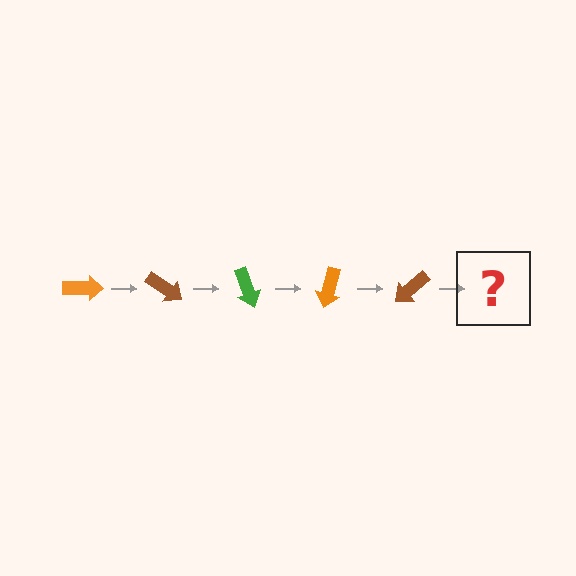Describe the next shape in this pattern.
It should be a green arrow, rotated 175 degrees from the start.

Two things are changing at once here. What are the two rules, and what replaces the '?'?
The two rules are that it rotates 35 degrees each step and the color cycles through orange, brown, and green. The '?' should be a green arrow, rotated 175 degrees from the start.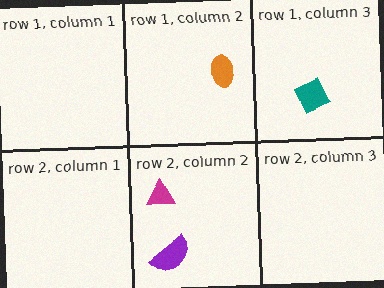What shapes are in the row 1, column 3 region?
The teal square.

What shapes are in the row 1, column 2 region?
The orange ellipse.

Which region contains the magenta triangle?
The row 2, column 2 region.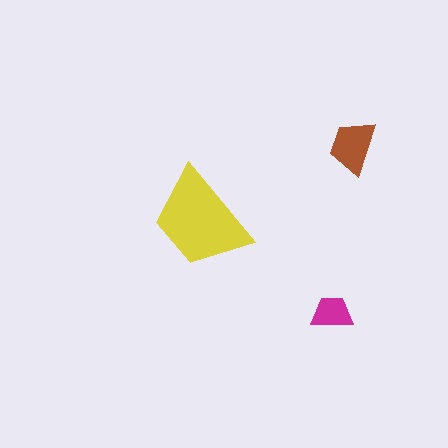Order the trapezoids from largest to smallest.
the yellow one, the brown one, the magenta one.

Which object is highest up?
The brown trapezoid is topmost.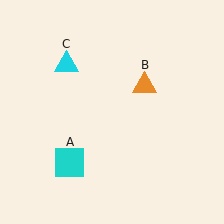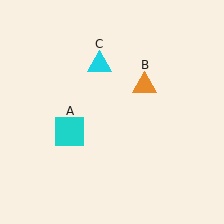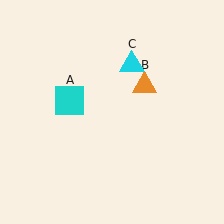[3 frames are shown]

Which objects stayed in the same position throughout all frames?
Orange triangle (object B) remained stationary.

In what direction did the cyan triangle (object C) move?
The cyan triangle (object C) moved right.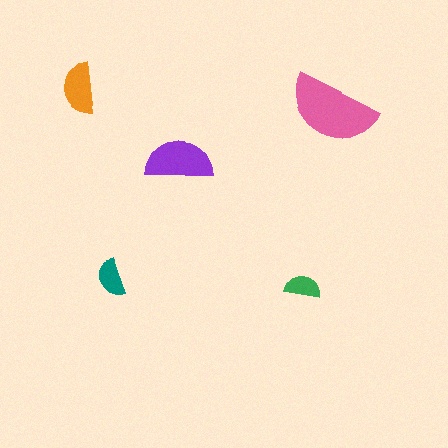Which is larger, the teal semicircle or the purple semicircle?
The purple one.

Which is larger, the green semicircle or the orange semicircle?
The orange one.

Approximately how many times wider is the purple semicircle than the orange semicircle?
About 1.5 times wider.